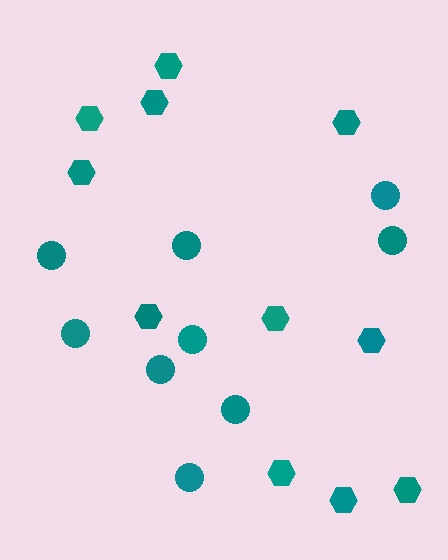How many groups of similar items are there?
There are 2 groups: one group of hexagons (11) and one group of circles (9).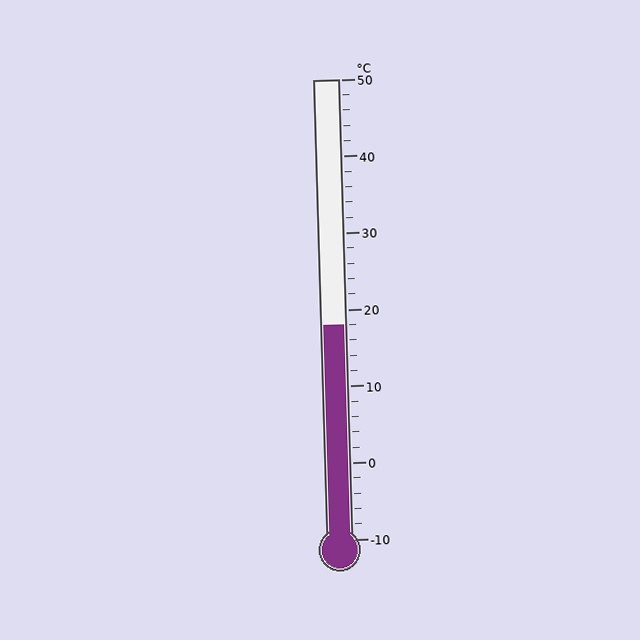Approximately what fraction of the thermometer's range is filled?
The thermometer is filled to approximately 45% of its range.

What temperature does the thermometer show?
The thermometer shows approximately 18°C.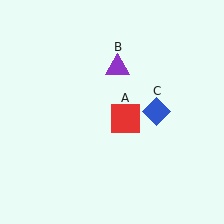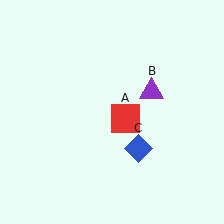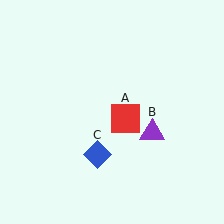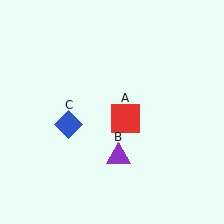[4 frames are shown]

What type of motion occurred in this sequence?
The purple triangle (object B), blue diamond (object C) rotated clockwise around the center of the scene.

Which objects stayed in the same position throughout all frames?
Red square (object A) remained stationary.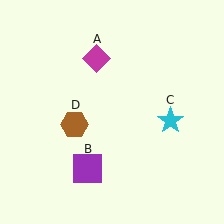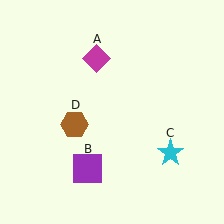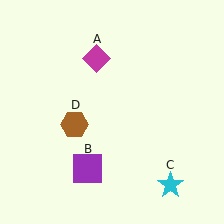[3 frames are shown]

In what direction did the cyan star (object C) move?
The cyan star (object C) moved down.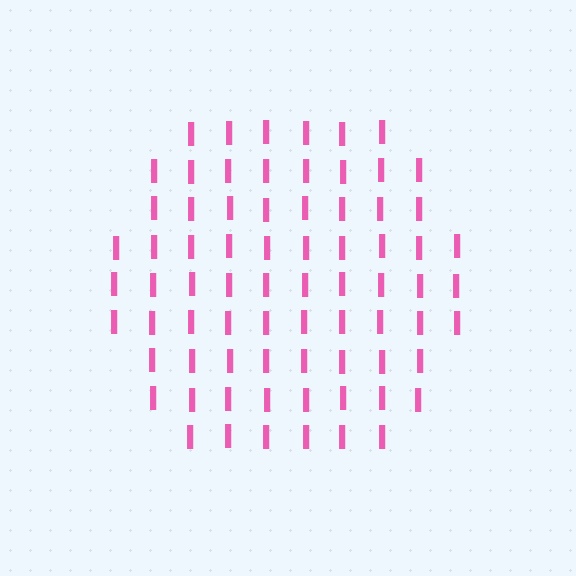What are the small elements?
The small elements are letter I's.